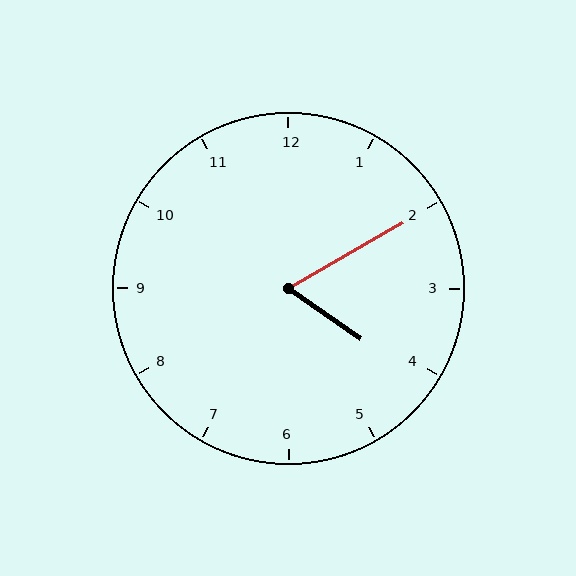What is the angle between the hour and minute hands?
Approximately 65 degrees.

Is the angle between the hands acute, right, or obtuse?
It is acute.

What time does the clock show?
4:10.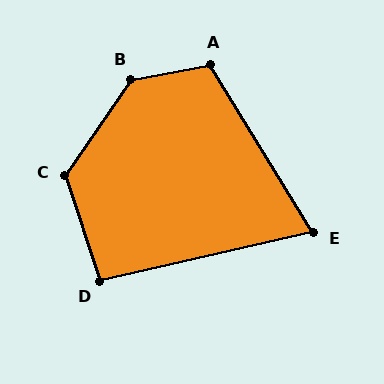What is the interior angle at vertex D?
Approximately 95 degrees (obtuse).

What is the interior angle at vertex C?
Approximately 127 degrees (obtuse).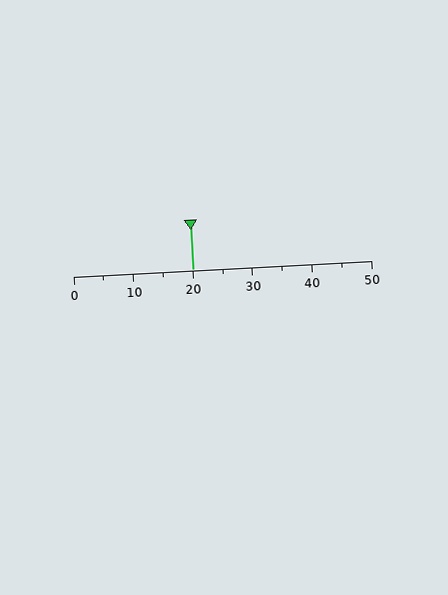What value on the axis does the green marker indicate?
The marker indicates approximately 20.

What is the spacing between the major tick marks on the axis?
The major ticks are spaced 10 apart.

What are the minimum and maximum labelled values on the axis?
The axis runs from 0 to 50.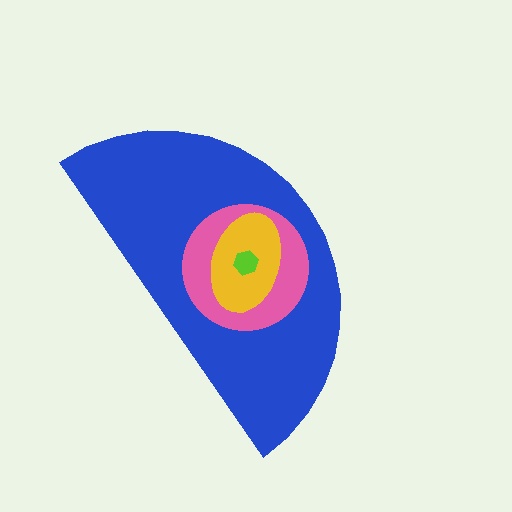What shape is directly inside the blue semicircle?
The pink circle.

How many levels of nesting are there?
4.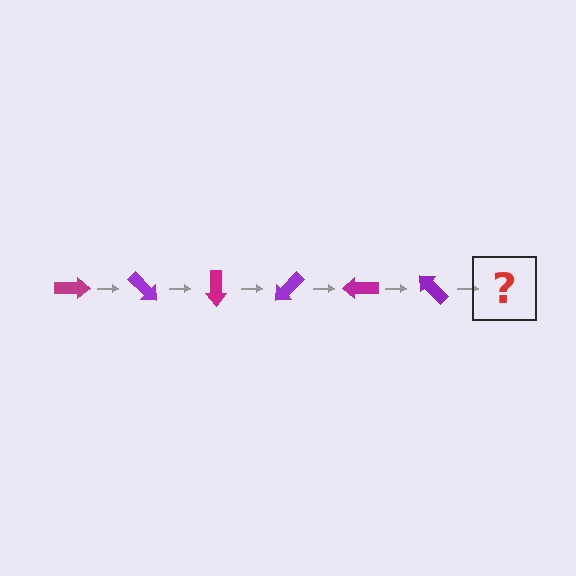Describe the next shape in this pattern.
It should be a magenta arrow, rotated 270 degrees from the start.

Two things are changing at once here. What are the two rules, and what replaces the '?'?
The two rules are that it rotates 45 degrees each step and the color cycles through magenta and purple. The '?' should be a magenta arrow, rotated 270 degrees from the start.